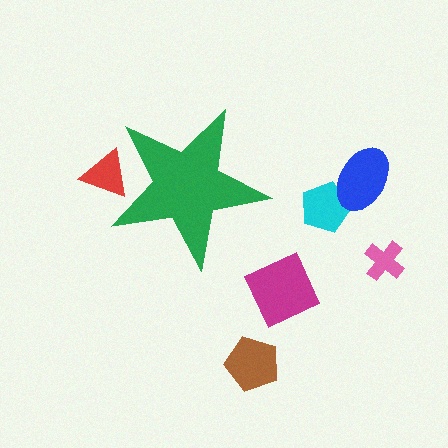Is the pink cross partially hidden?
No, the pink cross is fully visible.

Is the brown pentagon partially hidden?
No, the brown pentagon is fully visible.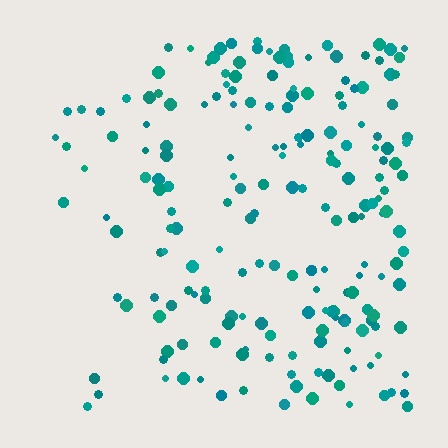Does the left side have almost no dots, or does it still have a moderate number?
Still a moderate number, just noticeably fewer than the right.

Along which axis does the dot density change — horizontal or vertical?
Horizontal.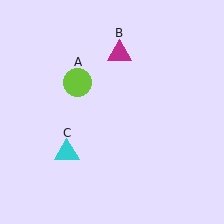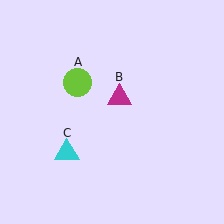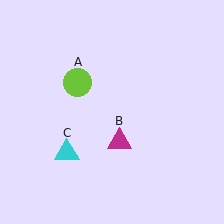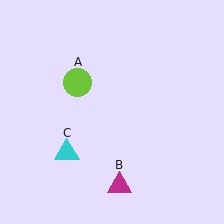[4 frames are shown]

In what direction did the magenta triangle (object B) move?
The magenta triangle (object B) moved down.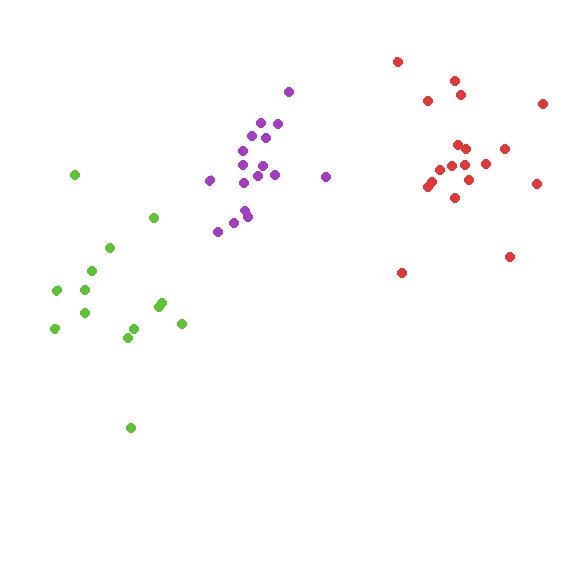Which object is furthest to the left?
The lime cluster is leftmost.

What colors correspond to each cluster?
The clusters are colored: purple, lime, red.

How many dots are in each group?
Group 1: 17 dots, Group 2: 14 dots, Group 3: 19 dots (50 total).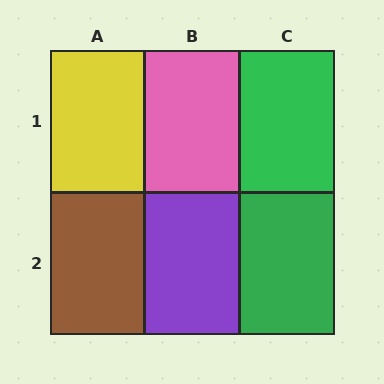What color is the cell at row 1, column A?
Yellow.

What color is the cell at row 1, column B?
Pink.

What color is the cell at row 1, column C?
Green.